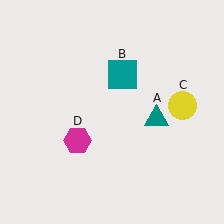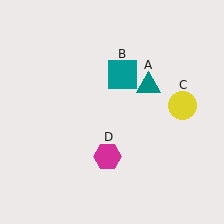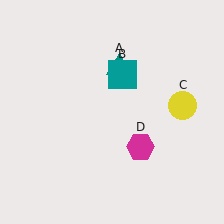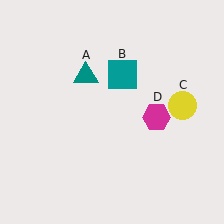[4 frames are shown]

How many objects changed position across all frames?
2 objects changed position: teal triangle (object A), magenta hexagon (object D).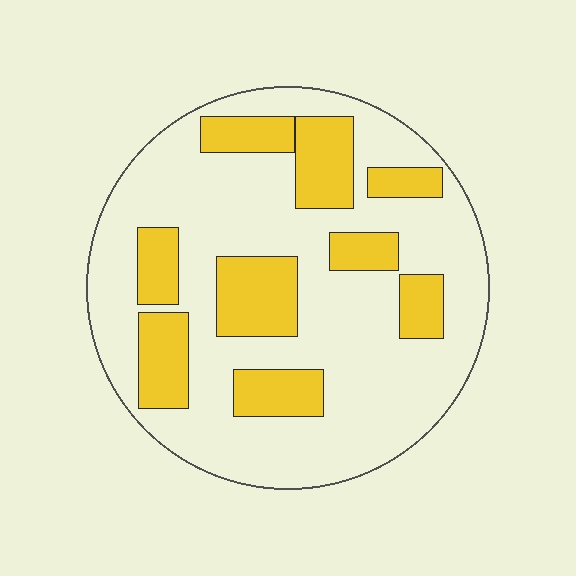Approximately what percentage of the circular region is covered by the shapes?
Approximately 30%.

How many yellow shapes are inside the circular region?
9.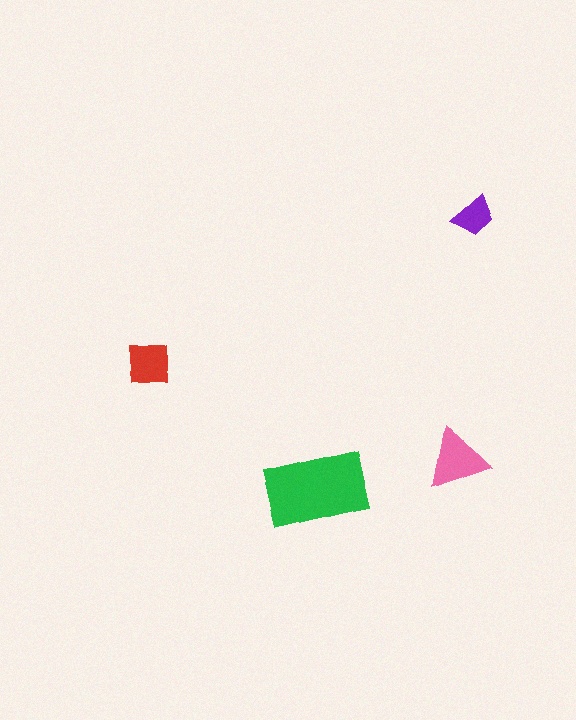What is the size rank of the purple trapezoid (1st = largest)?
4th.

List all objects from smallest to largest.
The purple trapezoid, the red square, the pink triangle, the green rectangle.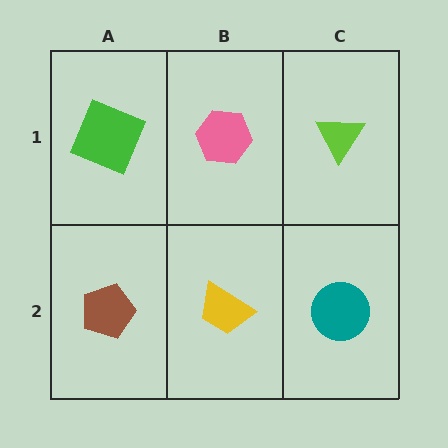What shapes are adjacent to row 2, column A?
A green square (row 1, column A), a yellow trapezoid (row 2, column B).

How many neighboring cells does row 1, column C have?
2.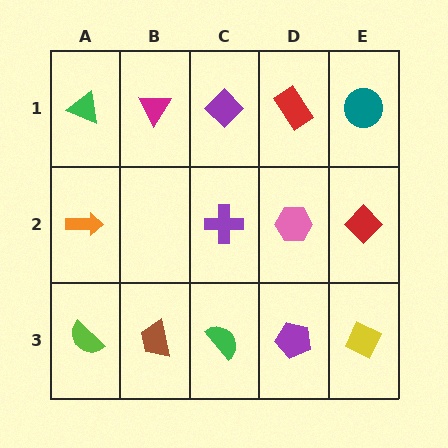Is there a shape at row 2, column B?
No, that cell is empty.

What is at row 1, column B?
A magenta triangle.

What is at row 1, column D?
A red rectangle.